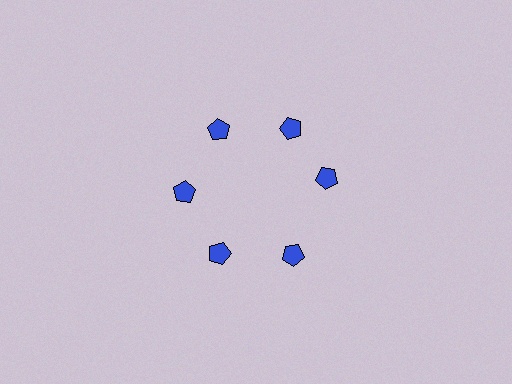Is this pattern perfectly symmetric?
No. The 6 blue pentagons are arranged in a ring, but one element near the 3 o'clock position is rotated out of alignment along the ring, breaking the 6-fold rotational symmetry.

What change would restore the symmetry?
The symmetry would be restored by rotating it back into even spacing with its neighbors so that all 6 pentagons sit at equal angles and equal distance from the center.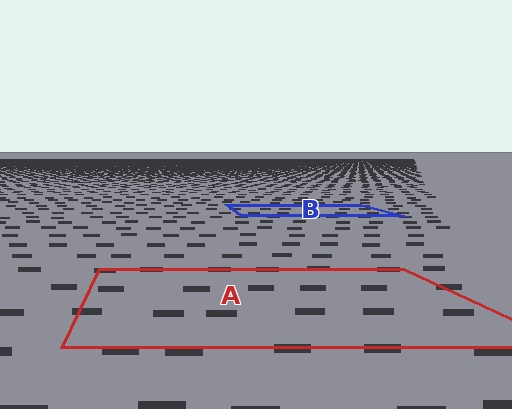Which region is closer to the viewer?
Region A is closer. The texture elements there are larger and more spread out.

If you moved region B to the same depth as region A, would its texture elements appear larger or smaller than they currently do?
They would appear larger. At a closer depth, the same texture elements are projected at a bigger on-screen size.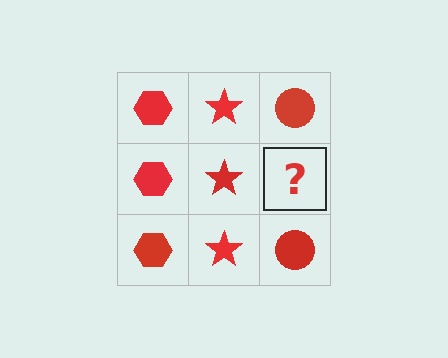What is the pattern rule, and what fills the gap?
The rule is that each column has a consistent shape. The gap should be filled with a red circle.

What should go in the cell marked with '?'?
The missing cell should contain a red circle.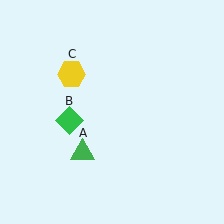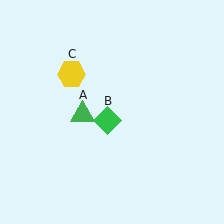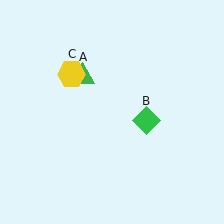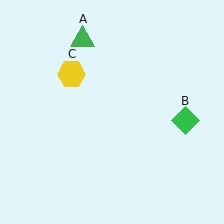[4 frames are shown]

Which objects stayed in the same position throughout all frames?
Yellow hexagon (object C) remained stationary.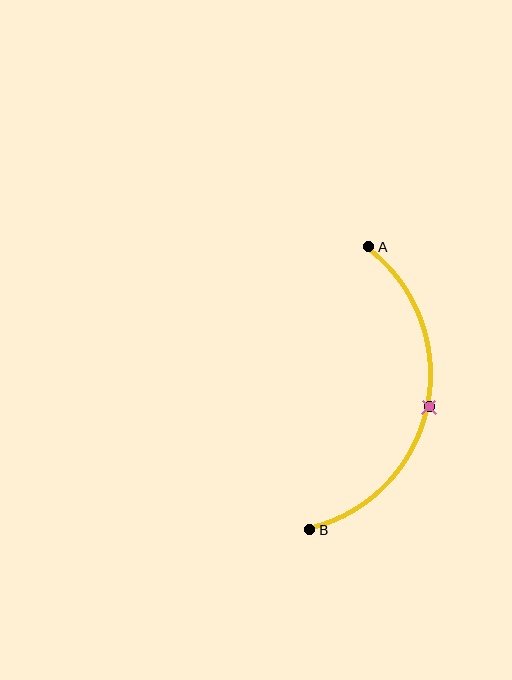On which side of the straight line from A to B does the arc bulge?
The arc bulges to the right of the straight line connecting A and B.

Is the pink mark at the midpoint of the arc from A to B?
Yes. The pink mark lies on the arc at equal arc-length from both A and B — it is the arc midpoint.